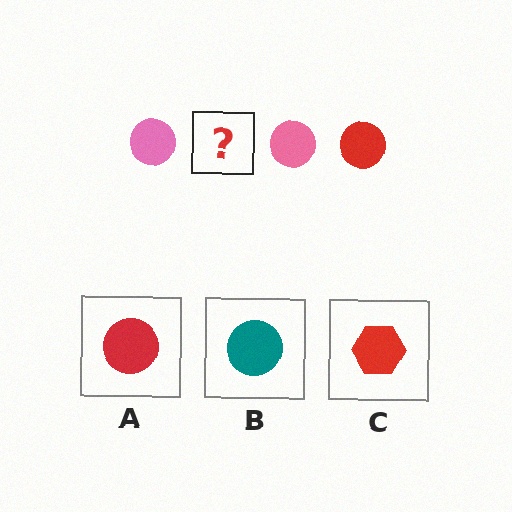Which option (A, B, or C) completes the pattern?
A.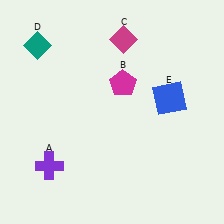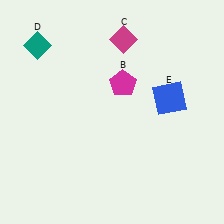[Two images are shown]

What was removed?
The purple cross (A) was removed in Image 2.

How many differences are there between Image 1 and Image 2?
There is 1 difference between the two images.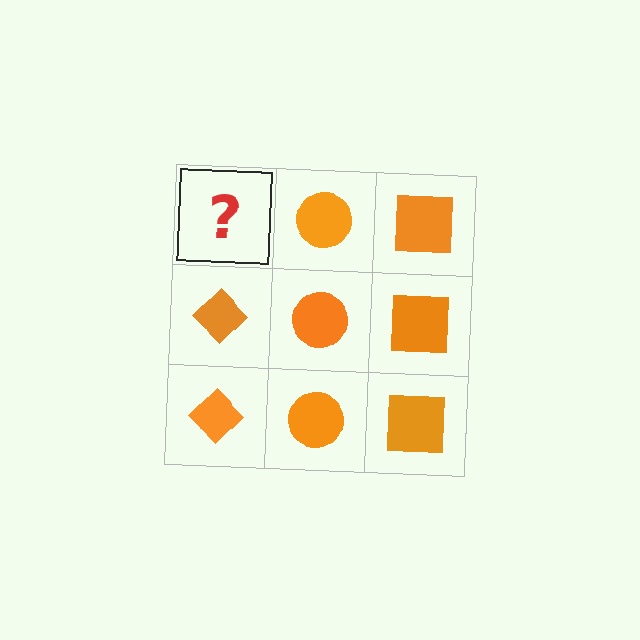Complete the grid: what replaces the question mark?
The question mark should be replaced with an orange diamond.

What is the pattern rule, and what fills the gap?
The rule is that each column has a consistent shape. The gap should be filled with an orange diamond.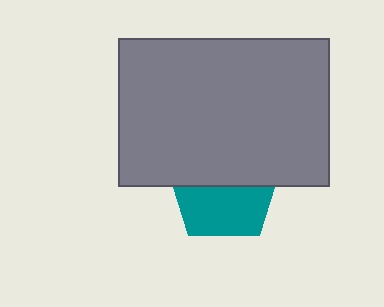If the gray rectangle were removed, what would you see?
You would see the complete teal pentagon.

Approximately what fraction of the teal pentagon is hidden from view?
Roughly 51% of the teal pentagon is hidden behind the gray rectangle.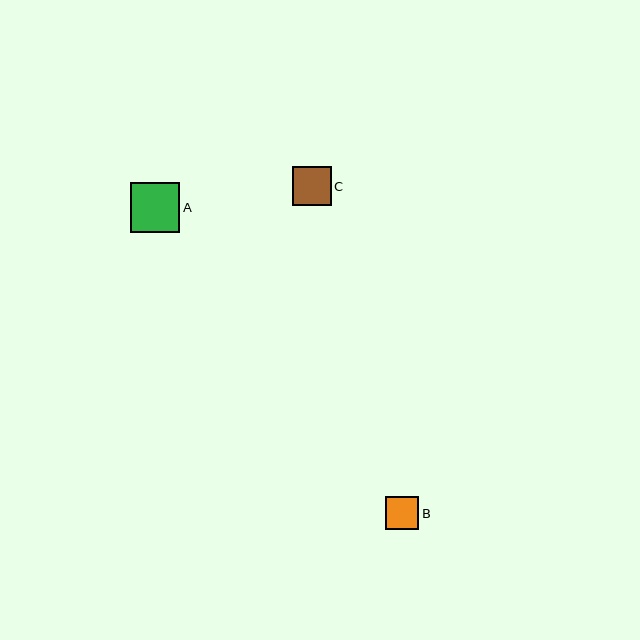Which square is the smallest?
Square B is the smallest with a size of approximately 33 pixels.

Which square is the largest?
Square A is the largest with a size of approximately 49 pixels.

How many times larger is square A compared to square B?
Square A is approximately 1.5 times the size of square B.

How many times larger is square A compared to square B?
Square A is approximately 1.5 times the size of square B.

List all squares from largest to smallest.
From largest to smallest: A, C, B.